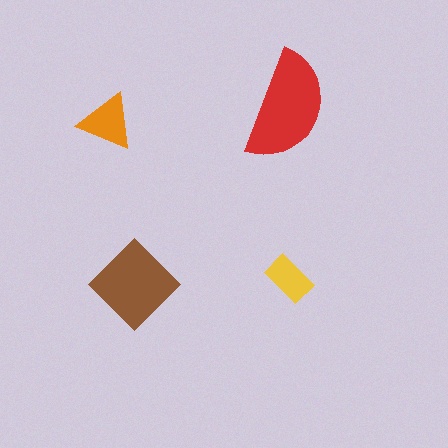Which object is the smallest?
The yellow rectangle.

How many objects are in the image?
There are 4 objects in the image.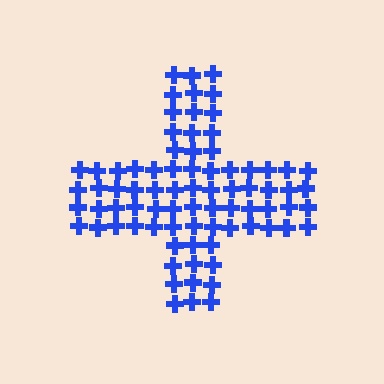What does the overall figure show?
The overall figure shows a cross.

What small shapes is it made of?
It is made of small crosses.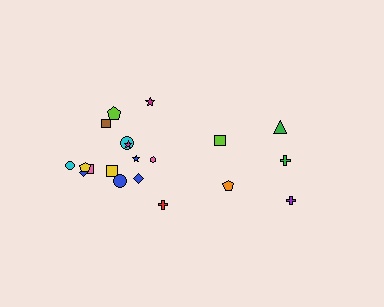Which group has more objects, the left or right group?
The left group.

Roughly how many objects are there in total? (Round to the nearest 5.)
Roughly 20 objects in total.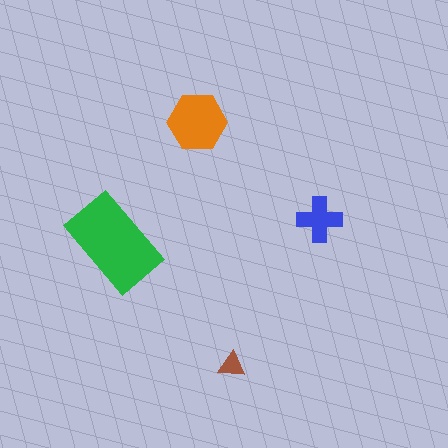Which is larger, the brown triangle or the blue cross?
The blue cross.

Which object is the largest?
The green rectangle.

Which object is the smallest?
The brown triangle.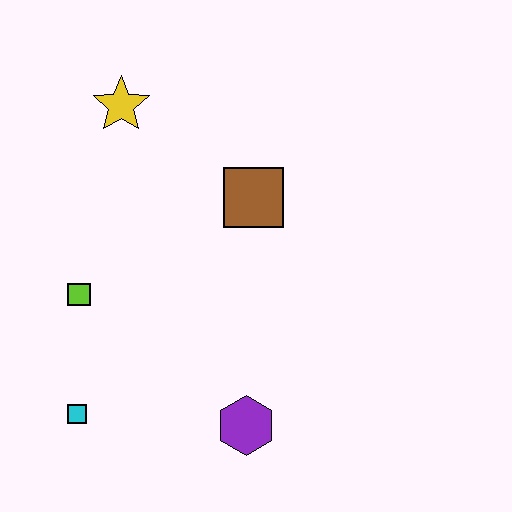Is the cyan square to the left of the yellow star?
Yes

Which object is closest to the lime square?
The cyan square is closest to the lime square.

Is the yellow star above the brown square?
Yes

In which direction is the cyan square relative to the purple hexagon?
The cyan square is to the left of the purple hexagon.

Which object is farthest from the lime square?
The purple hexagon is farthest from the lime square.